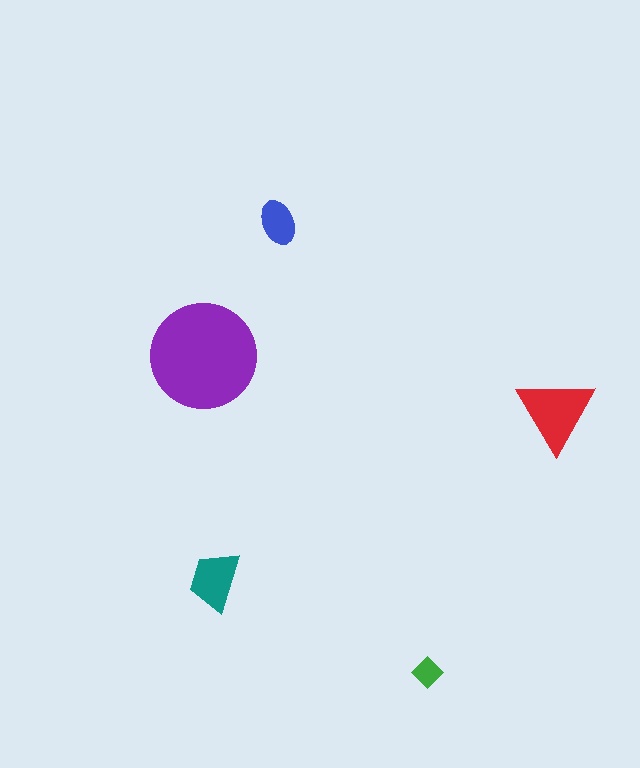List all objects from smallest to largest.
The green diamond, the blue ellipse, the teal trapezoid, the red triangle, the purple circle.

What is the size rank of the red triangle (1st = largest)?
2nd.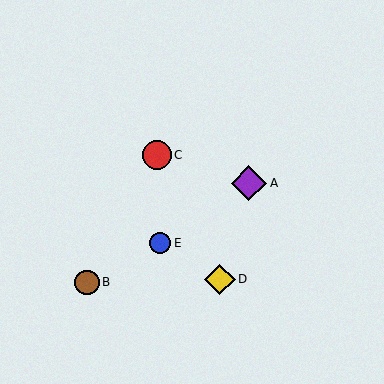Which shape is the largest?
The purple diamond (labeled A) is the largest.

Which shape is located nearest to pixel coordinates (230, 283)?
The yellow diamond (labeled D) at (220, 280) is nearest to that location.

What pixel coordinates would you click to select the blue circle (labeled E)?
Click at (160, 243) to select the blue circle E.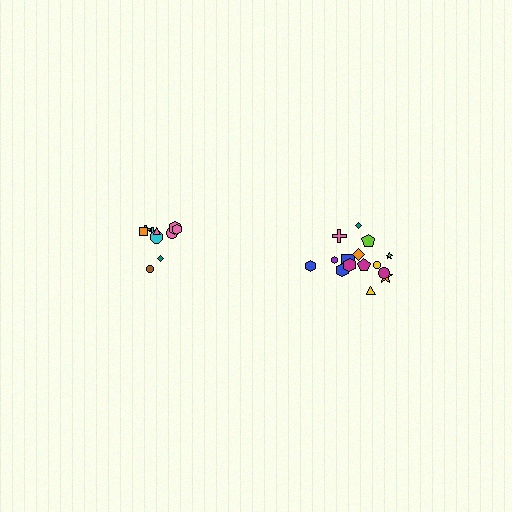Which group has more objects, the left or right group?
The right group.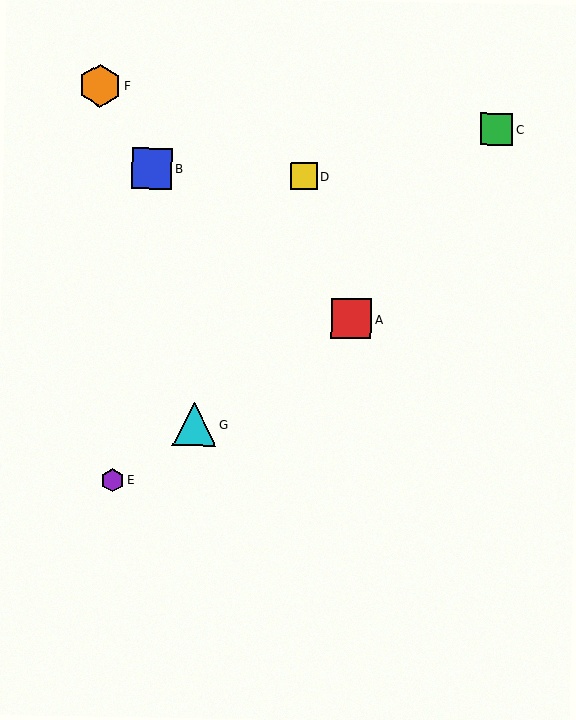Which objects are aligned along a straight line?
Objects A, E, G are aligned along a straight line.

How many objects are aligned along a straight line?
3 objects (A, E, G) are aligned along a straight line.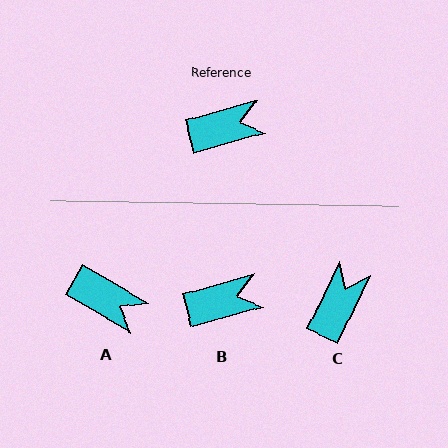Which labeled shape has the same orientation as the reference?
B.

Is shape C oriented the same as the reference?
No, it is off by about 49 degrees.